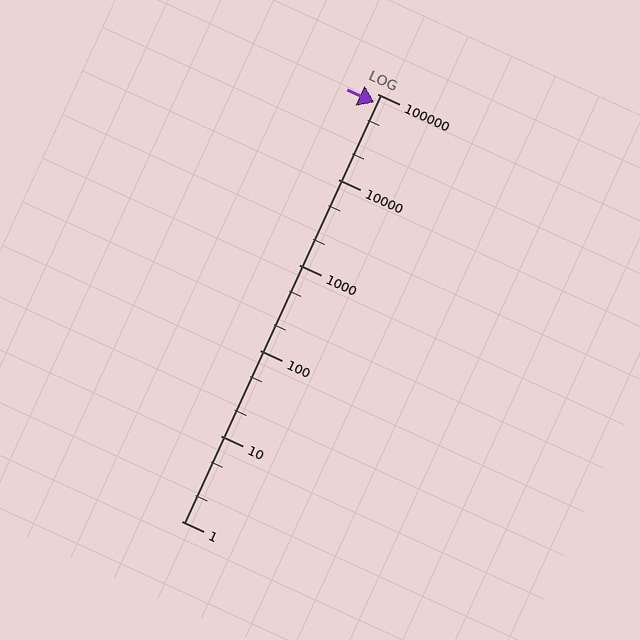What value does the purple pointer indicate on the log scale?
The pointer indicates approximately 80000.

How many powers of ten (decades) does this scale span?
The scale spans 5 decades, from 1 to 100000.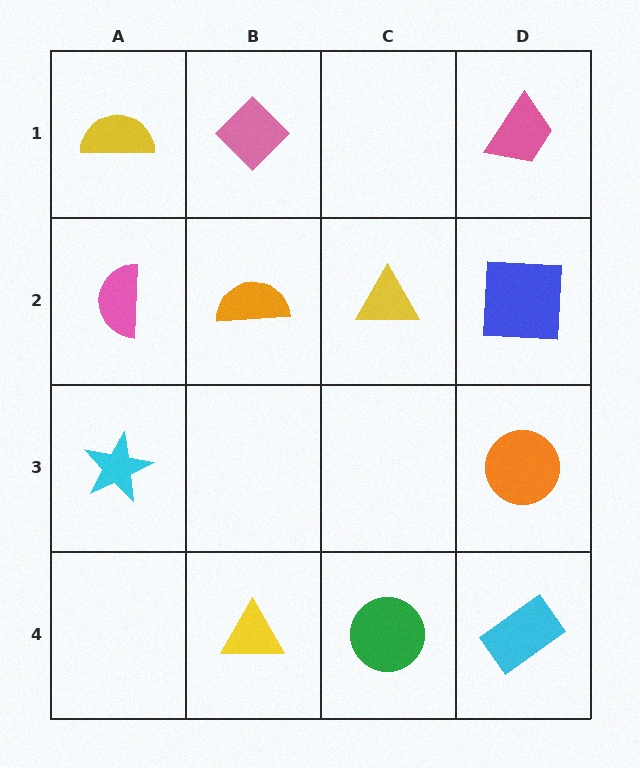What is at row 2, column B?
An orange semicircle.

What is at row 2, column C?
A yellow triangle.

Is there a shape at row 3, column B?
No, that cell is empty.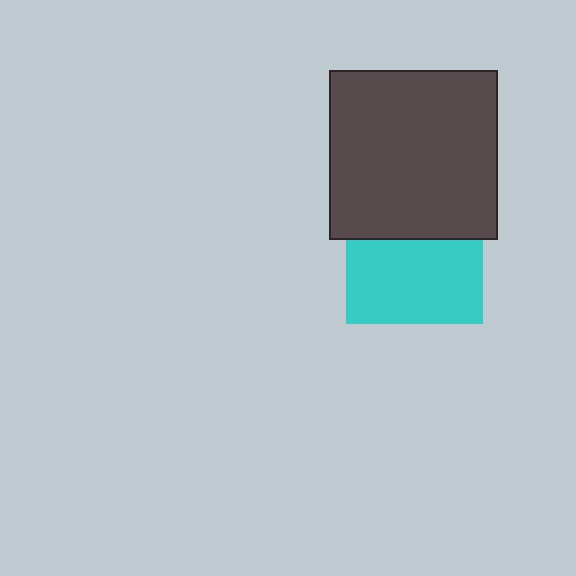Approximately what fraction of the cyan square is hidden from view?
Roughly 38% of the cyan square is hidden behind the dark gray square.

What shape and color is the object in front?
The object in front is a dark gray square.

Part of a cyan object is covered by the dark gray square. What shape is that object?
It is a square.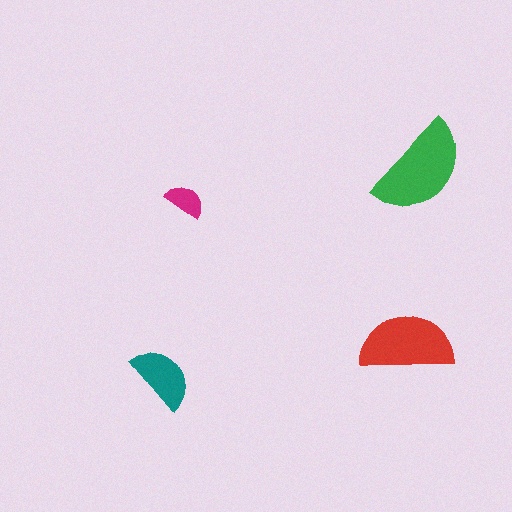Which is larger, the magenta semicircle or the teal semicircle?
The teal one.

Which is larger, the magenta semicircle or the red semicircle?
The red one.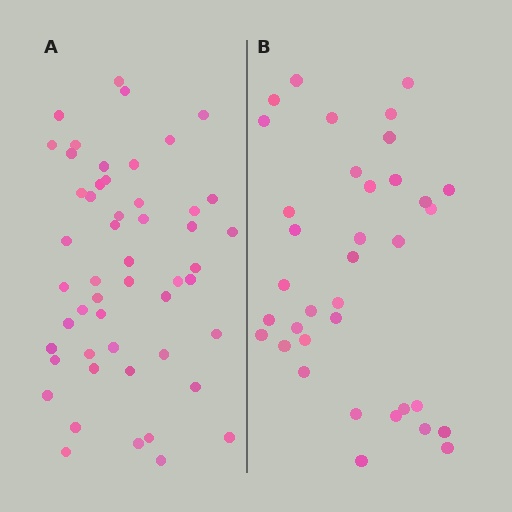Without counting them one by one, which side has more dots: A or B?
Region A (the left region) has more dots.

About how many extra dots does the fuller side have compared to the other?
Region A has approximately 15 more dots than region B.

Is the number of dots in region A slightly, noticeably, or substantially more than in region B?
Region A has noticeably more, but not dramatically so. The ratio is roughly 1.4 to 1.